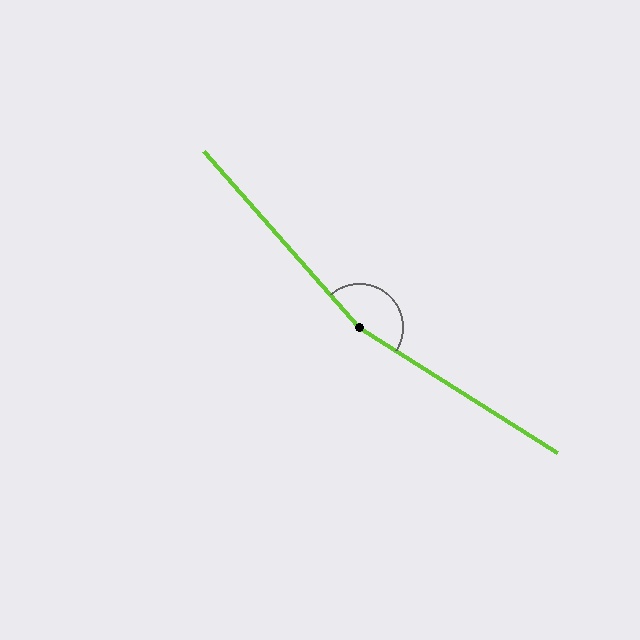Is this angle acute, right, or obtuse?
It is obtuse.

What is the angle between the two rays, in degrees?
Approximately 164 degrees.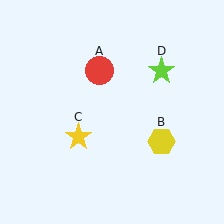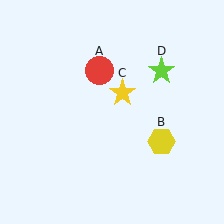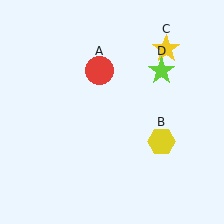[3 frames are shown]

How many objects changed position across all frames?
1 object changed position: yellow star (object C).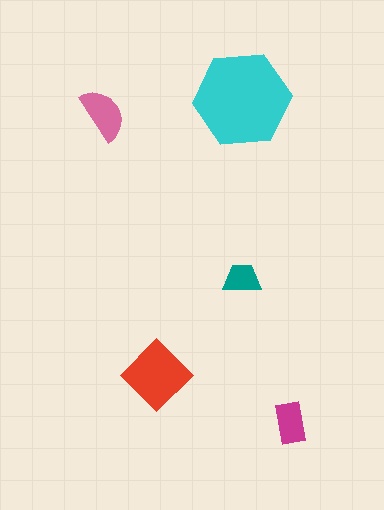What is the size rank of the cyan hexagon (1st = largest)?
1st.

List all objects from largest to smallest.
The cyan hexagon, the red diamond, the pink semicircle, the magenta rectangle, the teal trapezoid.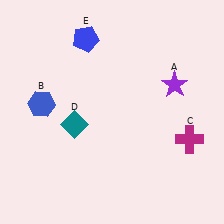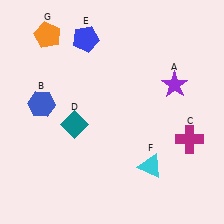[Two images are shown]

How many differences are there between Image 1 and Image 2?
There are 2 differences between the two images.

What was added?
A cyan triangle (F), an orange pentagon (G) were added in Image 2.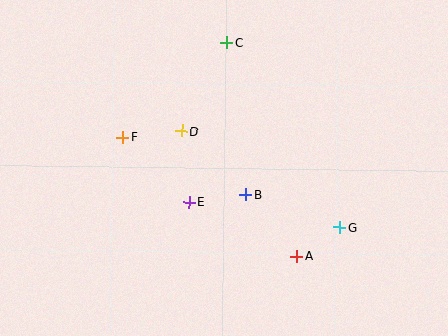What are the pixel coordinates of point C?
Point C is at (226, 43).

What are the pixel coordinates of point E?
Point E is at (189, 202).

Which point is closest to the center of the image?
Point B at (245, 195) is closest to the center.